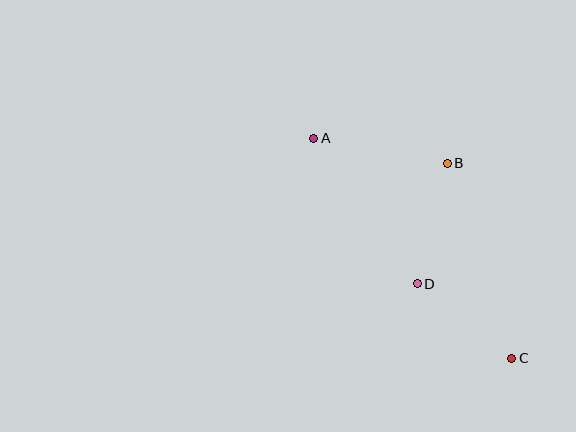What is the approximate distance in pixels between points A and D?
The distance between A and D is approximately 179 pixels.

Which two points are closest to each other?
Points C and D are closest to each other.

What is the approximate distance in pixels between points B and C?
The distance between B and C is approximately 205 pixels.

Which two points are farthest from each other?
Points A and C are farthest from each other.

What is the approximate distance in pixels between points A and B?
The distance between A and B is approximately 136 pixels.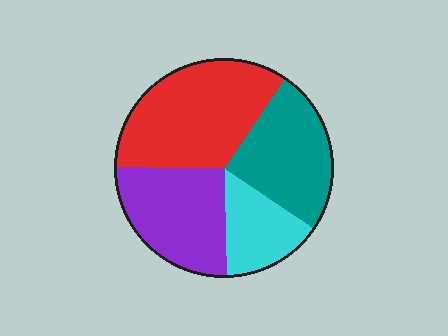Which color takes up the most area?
Red, at roughly 35%.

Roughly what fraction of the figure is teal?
Teal covers 25% of the figure.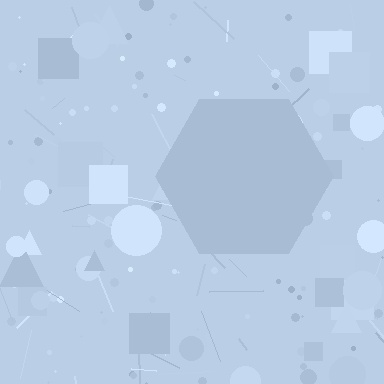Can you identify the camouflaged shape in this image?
The camouflaged shape is a hexagon.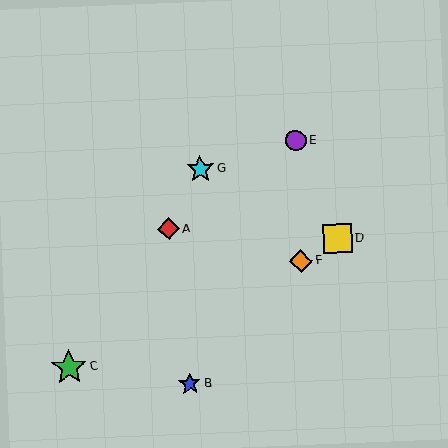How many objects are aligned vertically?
2 objects (E, F) are aligned vertically.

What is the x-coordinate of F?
Object F is at x≈301.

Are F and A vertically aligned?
No, F is at x≈301 and A is at x≈168.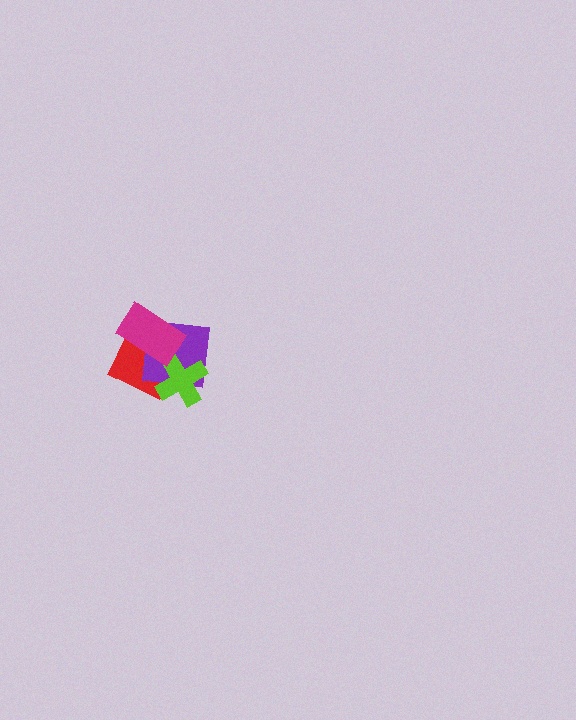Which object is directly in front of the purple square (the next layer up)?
The lime cross is directly in front of the purple square.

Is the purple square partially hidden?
Yes, it is partially covered by another shape.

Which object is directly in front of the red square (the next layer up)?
The purple square is directly in front of the red square.